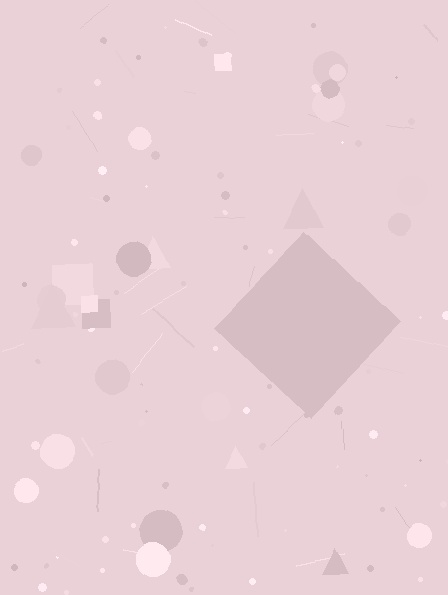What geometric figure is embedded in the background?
A diamond is embedded in the background.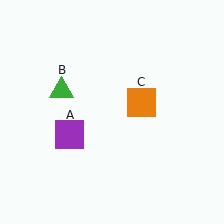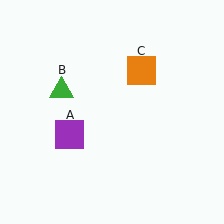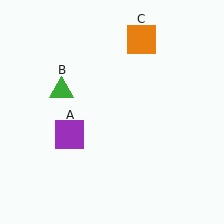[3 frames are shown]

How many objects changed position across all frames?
1 object changed position: orange square (object C).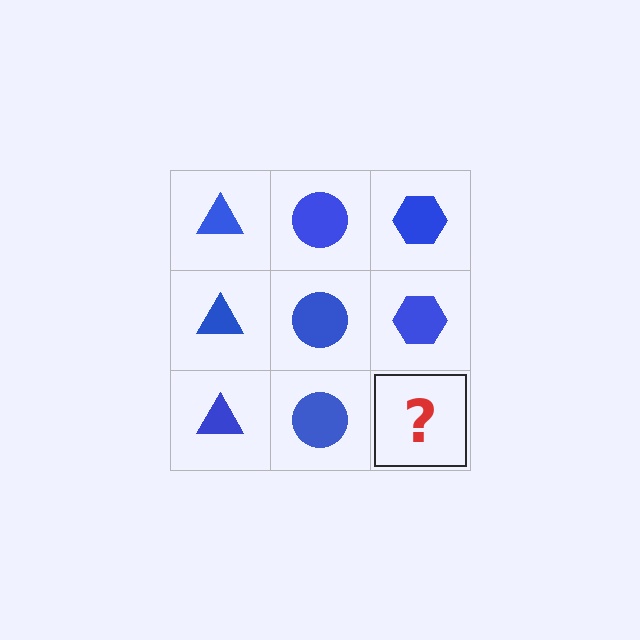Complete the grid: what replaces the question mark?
The question mark should be replaced with a blue hexagon.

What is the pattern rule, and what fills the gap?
The rule is that each column has a consistent shape. The gap should be filled with a blue hexagon.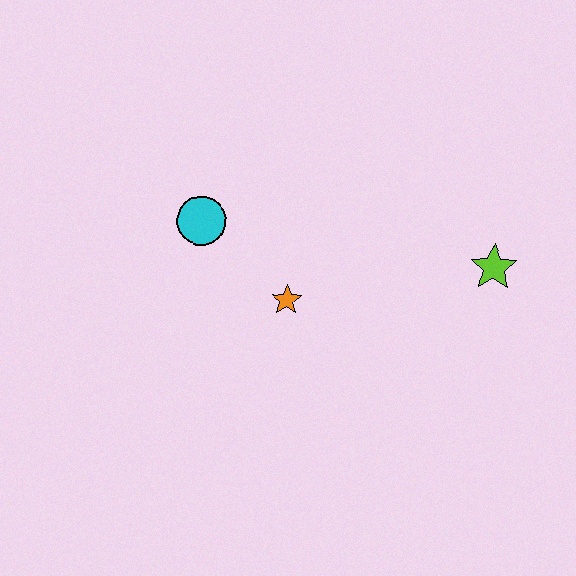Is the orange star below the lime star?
Yes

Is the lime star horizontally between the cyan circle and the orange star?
No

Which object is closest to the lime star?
The orange star is closest to the lime star.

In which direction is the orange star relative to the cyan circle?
The orange star is to the right of the cyan circle.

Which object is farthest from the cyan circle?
The lime star is farthest from the cyan circle.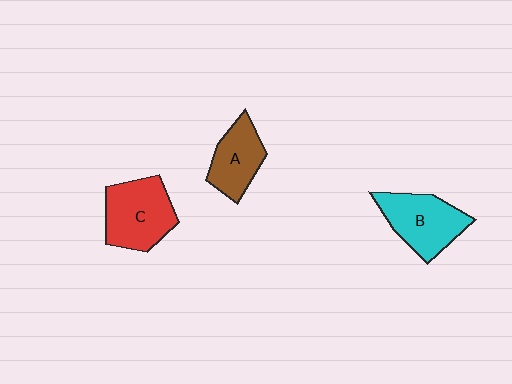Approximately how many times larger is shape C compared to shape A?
Approximately 1.4 times.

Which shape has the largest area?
Shape C (red).